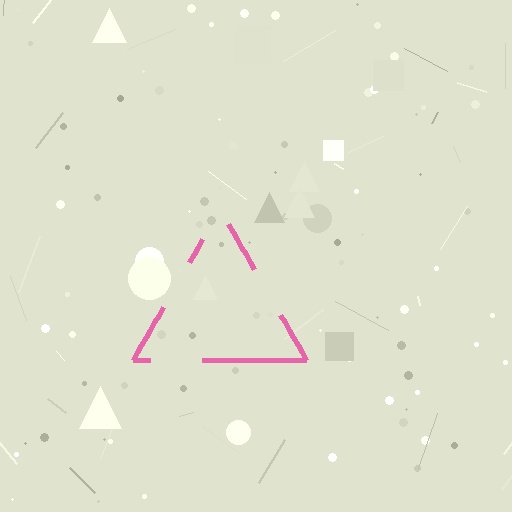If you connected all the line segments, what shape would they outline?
They would outline a triangle.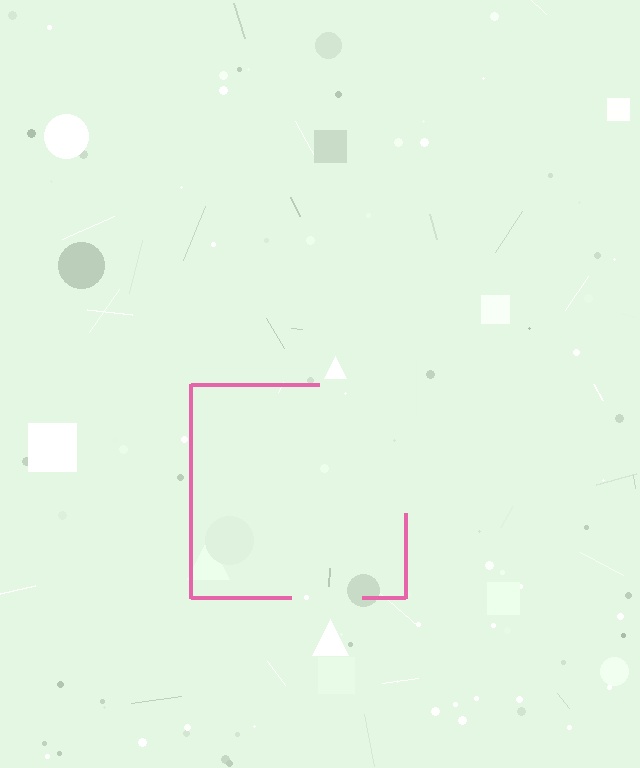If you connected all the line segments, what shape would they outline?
They would outline a square.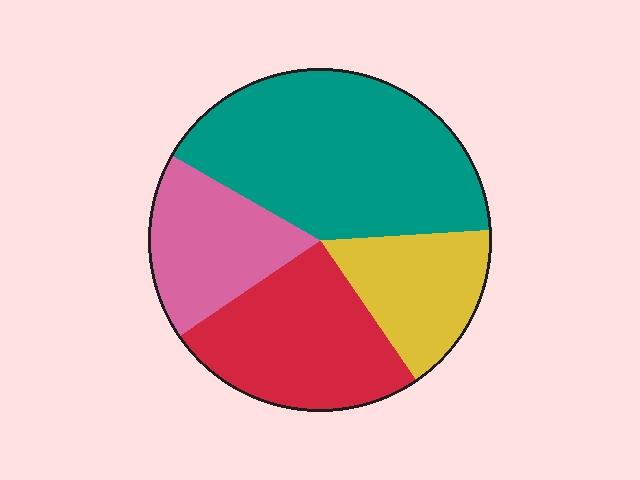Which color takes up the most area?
Teal, at roughly 40%.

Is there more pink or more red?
Red.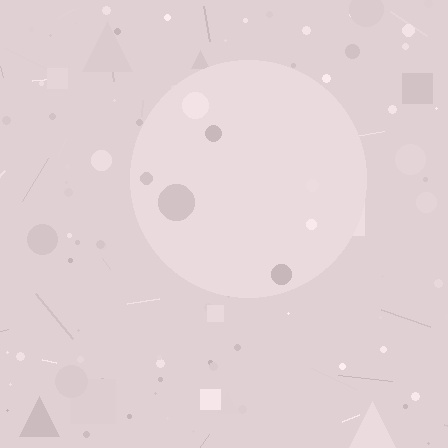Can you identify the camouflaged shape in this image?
The camouflaged shape is a circle.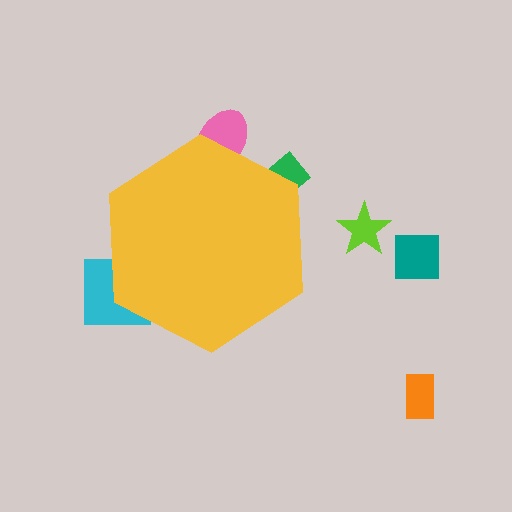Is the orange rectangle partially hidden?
No, the orange rectangle is fully visible.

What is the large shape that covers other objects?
A yellow hexagon.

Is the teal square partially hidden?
No, the teal square is fully visible.